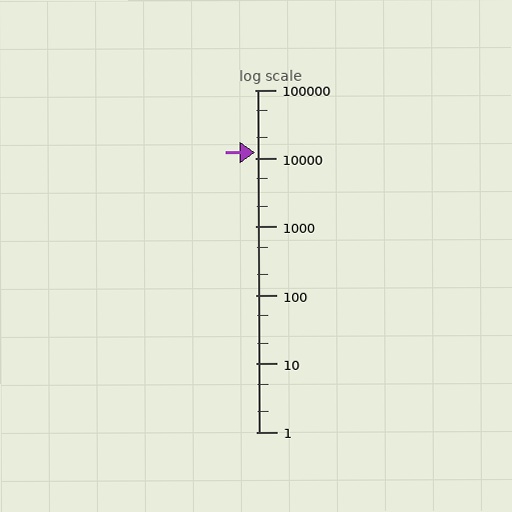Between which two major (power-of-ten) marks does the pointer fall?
The pointer is between 10000 and 100000.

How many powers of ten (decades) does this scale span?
The scale spans 5 decades, from 1 to 100000.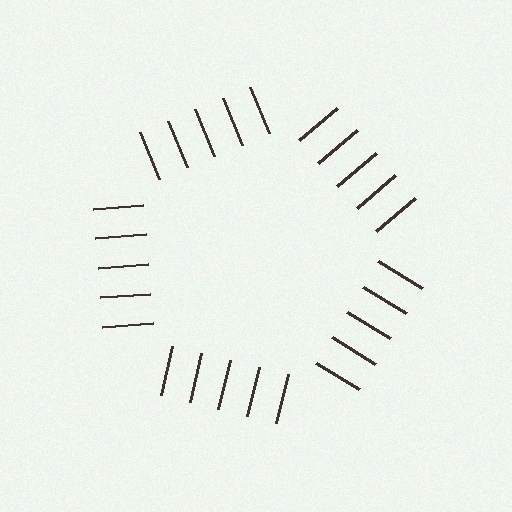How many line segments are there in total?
25 — 5 along each of the 5 edges.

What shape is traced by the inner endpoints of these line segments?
An illusory pentagon — the line segments terminate on its edges but no continuous stroke is drawn.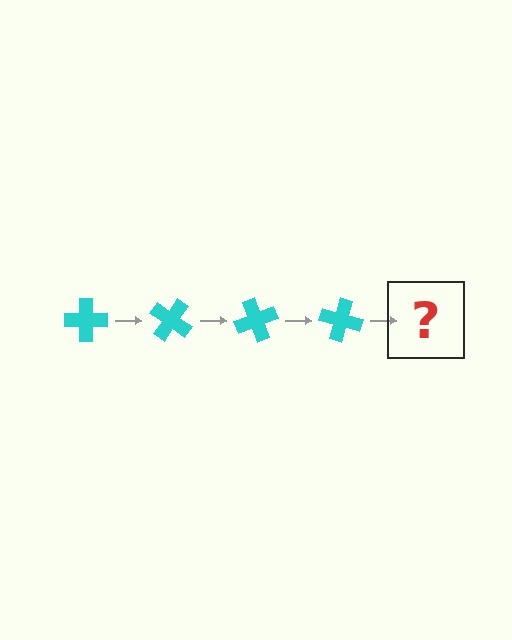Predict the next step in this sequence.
The next step is a cyan cross rotated 140 degrees.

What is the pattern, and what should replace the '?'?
The pattern is that the cross rotates 35 degrees each step. The '?' should be a cyan cross rotated 140 degrees.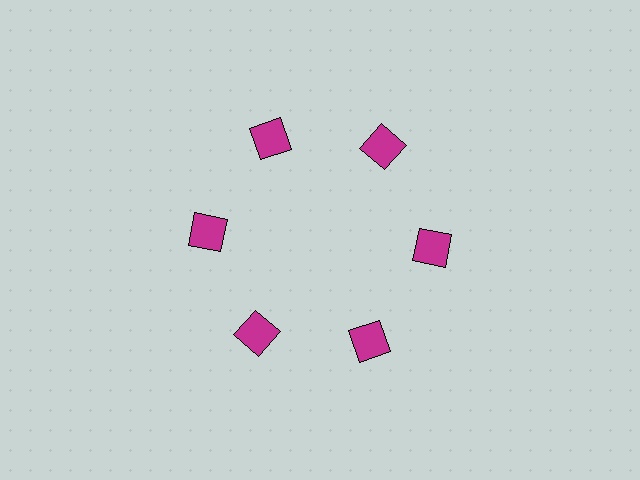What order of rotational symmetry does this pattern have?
This pattern has 6-fold rotational symmetry.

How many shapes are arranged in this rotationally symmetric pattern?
There are 6 shapes, arranged in 6 groups of 1.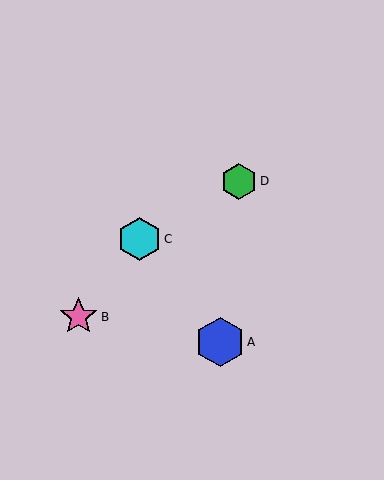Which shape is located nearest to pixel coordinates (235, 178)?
The green hexagon (labeled D) at (239, 181) is nearest to that location.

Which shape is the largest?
The blue hexagon (labeled A) is the largest.